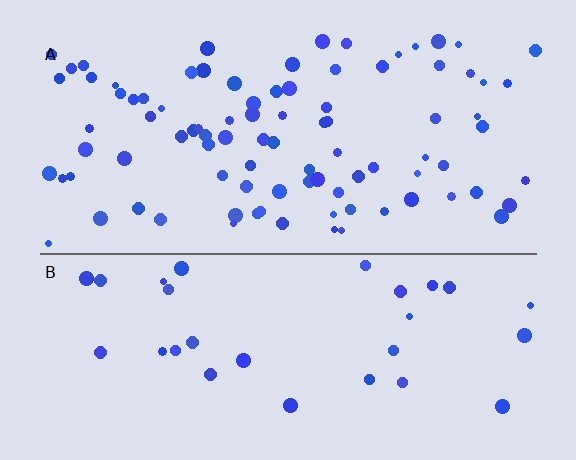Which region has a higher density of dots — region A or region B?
A (the top).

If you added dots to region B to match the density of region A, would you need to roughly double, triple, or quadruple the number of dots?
Approximately triple.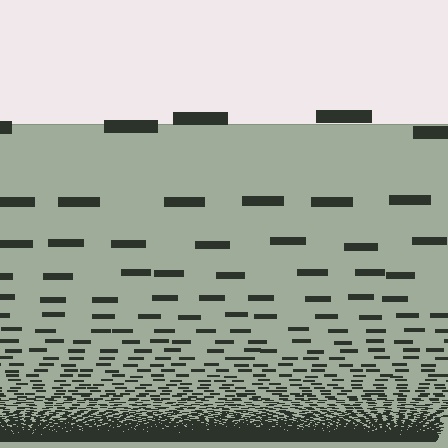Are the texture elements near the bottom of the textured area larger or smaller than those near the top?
Smaller. The gradient is inverted — elements near the bottom are smaller and denser.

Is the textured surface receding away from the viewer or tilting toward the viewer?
The surface appears to tilt toward the viewer. Texture elements get larger and sparser toward the top.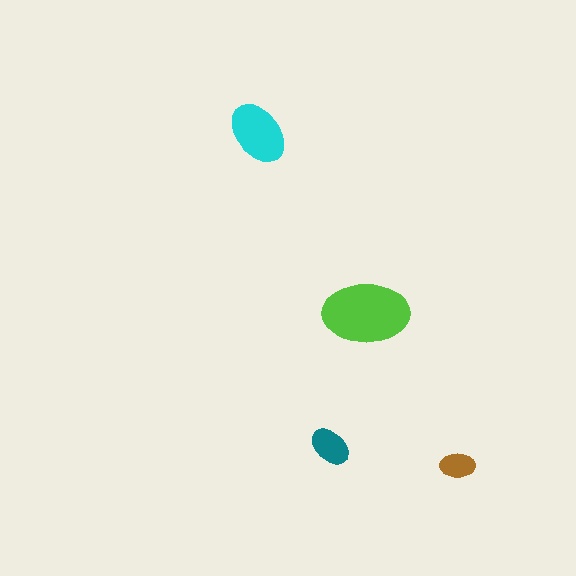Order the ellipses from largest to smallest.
the lime one, the cyan one, the teal one, the brown one.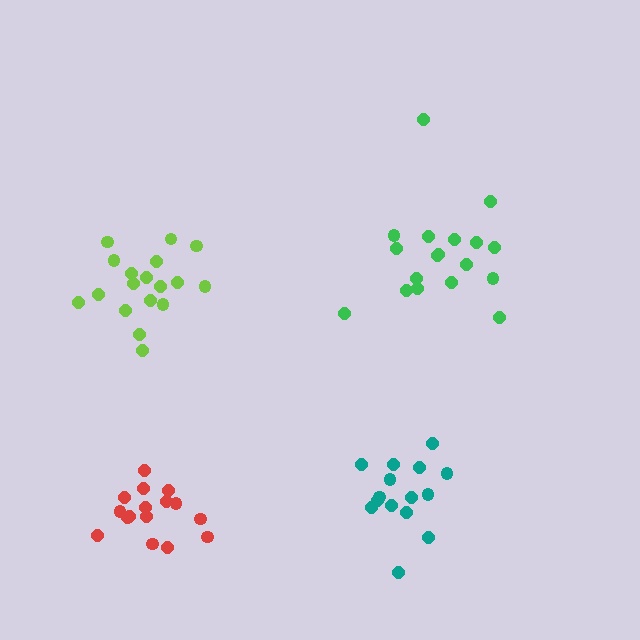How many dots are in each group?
Group 1: 16 dots, Group 2: 15 dots, Group 3: 18 dots, Group 4: 18 dots (67 total).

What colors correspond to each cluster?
The clusters are colored: red, teal, green, lime.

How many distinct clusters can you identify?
There are 4 distinct clusters.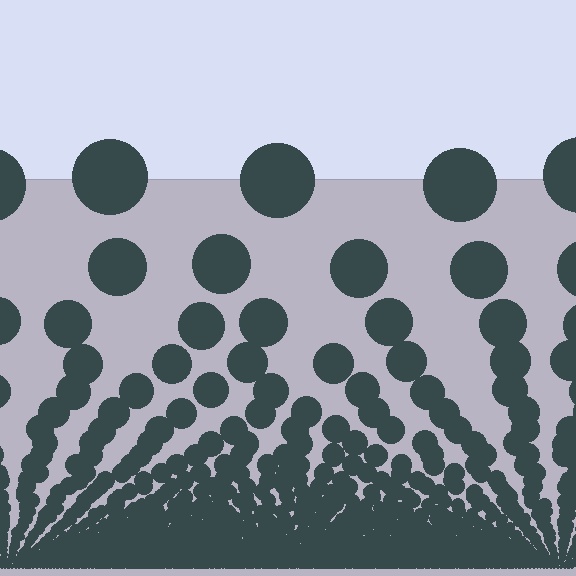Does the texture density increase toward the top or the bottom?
Density increases toward the bottom.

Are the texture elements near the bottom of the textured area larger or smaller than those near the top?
Smaller. The gradient is inverted — elements near the bottom are smaller and denser.